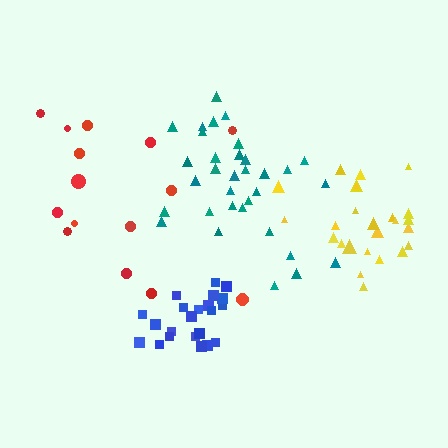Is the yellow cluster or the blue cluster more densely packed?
Blue.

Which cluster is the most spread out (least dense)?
Red.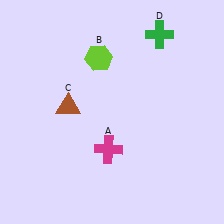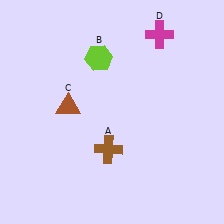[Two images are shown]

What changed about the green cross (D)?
In Image 1, D is green. In Image 2, it changed to magenta.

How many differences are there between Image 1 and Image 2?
There are 2 differences between the two images.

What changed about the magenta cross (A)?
In Image 1, A is magenta. In Image 2, it changed to brown.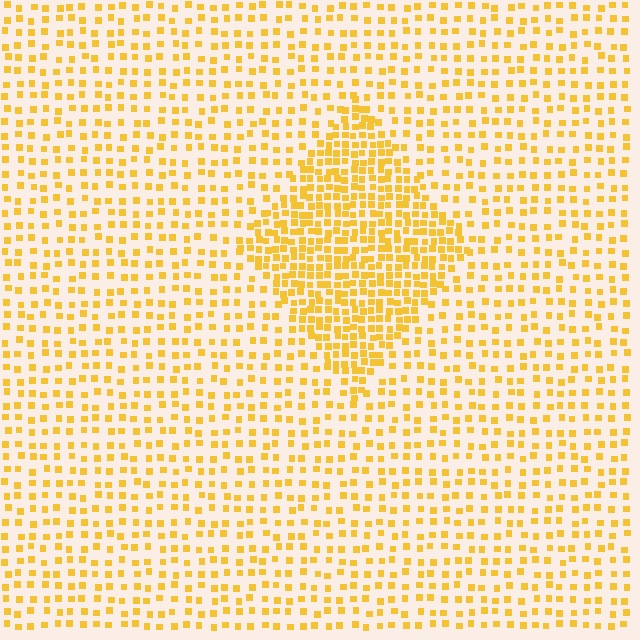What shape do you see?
I see a diamond.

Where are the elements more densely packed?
The elements are more densely packed inside the diamond boundary.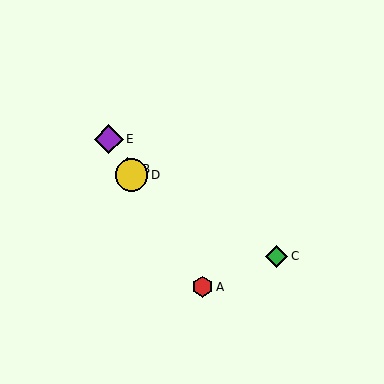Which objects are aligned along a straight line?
Objects A, B, D, E are aligned along a straight line.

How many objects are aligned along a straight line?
4 objects (A, B, D, E) are aligned along a straight line.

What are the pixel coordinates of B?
Object B is at (127, 169).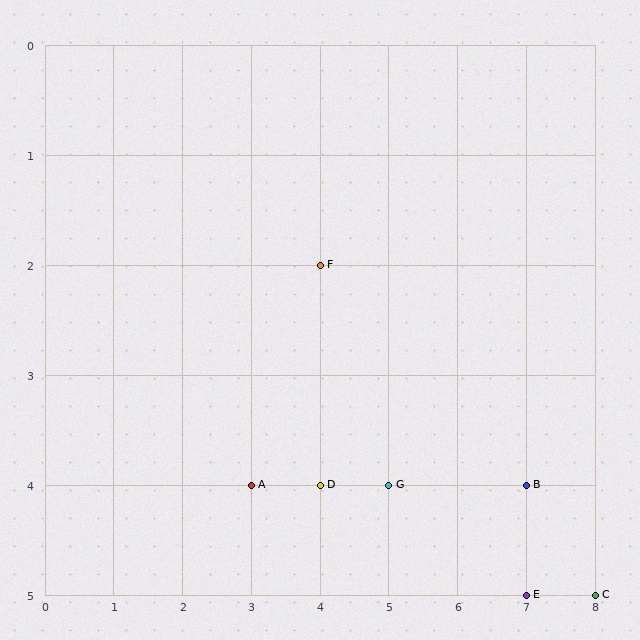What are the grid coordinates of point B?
Point B is at grid coordinates (7, 4).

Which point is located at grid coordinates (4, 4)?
Point D is at (4, 4).